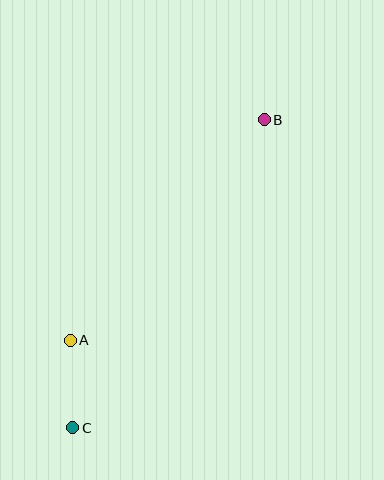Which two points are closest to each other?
Points A and C are closest to each other.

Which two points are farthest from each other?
Points B and C are farthest from each other.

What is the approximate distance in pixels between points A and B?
The distance between A and B is approximately 294 pixels.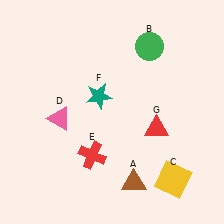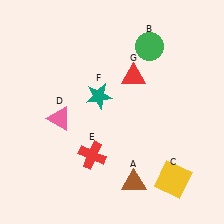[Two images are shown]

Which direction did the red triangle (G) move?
The red triangle (G) moved up.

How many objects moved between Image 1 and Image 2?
1 object moved between the two images.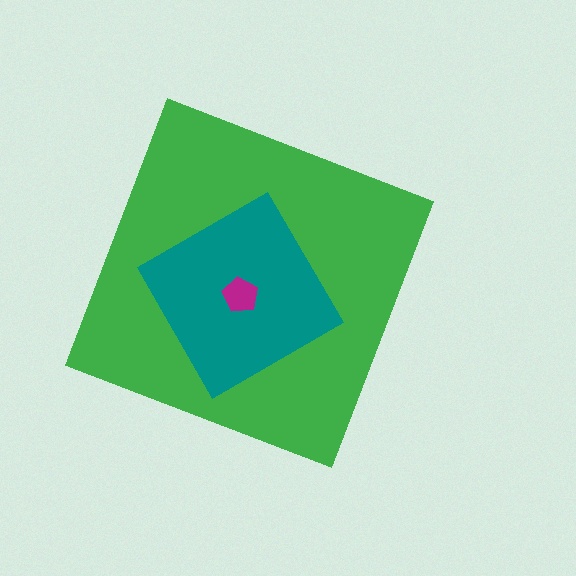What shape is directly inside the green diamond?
The teal diamond.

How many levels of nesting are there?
3.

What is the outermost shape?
The green diamond.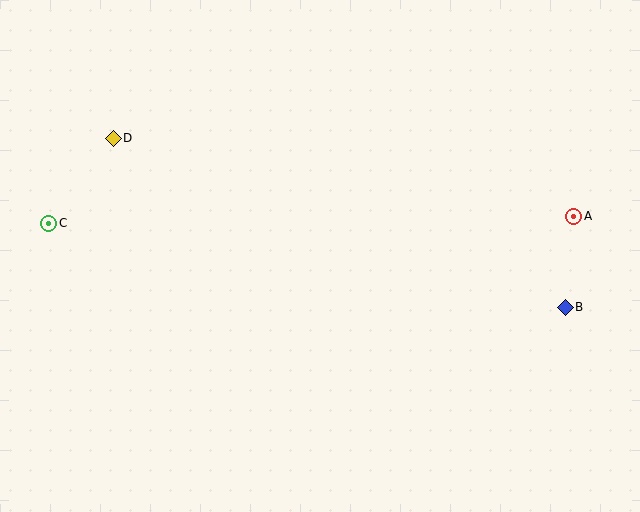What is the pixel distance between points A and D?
The distance between A and D is 467 pixels.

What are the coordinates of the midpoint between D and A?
The midpoint between D and A is at (343, 177).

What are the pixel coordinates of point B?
Point B is at (565, 307).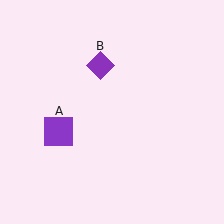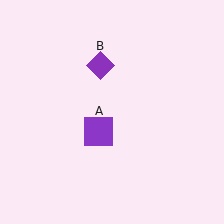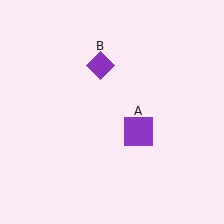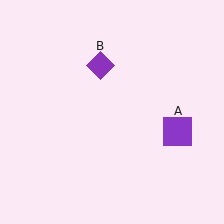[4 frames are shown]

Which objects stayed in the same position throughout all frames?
Purple diamond (object B) remained stationary.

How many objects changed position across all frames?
1 object changed position: purple square (object A).